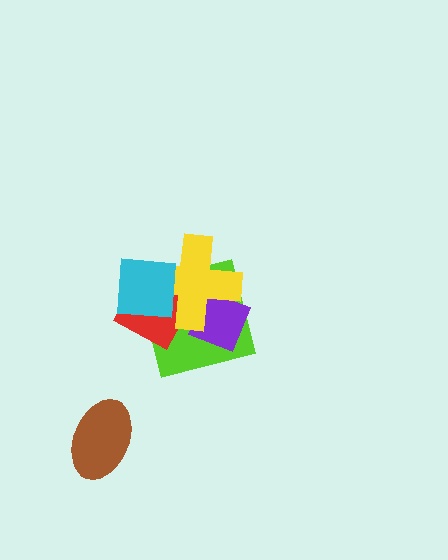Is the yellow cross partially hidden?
Yes, it is partially covered by another shape.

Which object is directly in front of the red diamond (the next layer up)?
The purple diamond is directly in front of the red diamond.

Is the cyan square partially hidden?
No, no other shape covers it.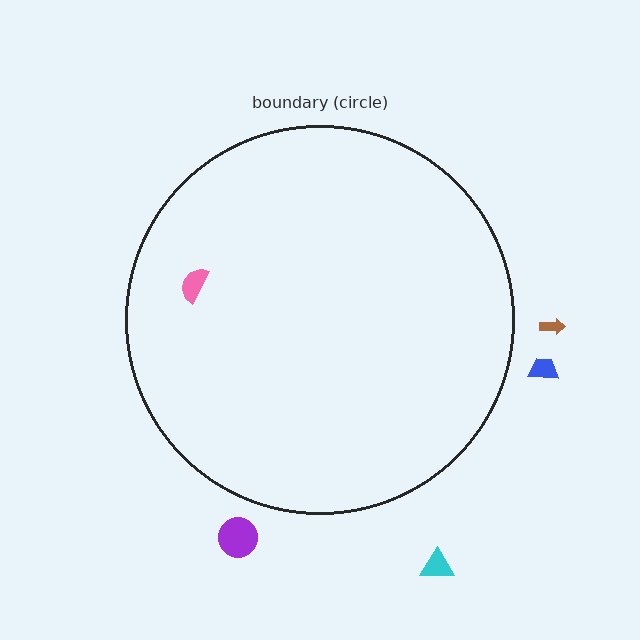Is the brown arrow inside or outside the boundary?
Outside.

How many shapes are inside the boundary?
1 inside, 4 outside.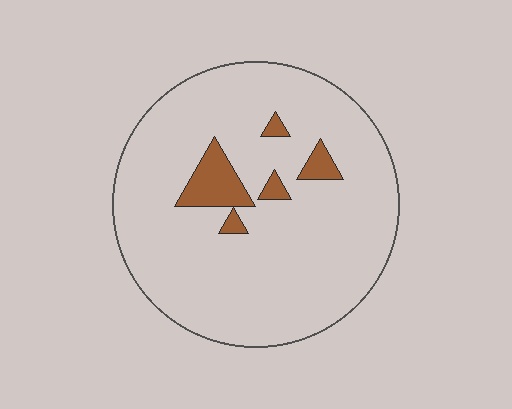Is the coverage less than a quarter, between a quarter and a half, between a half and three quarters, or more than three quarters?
Less than a quarter.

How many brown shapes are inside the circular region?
5.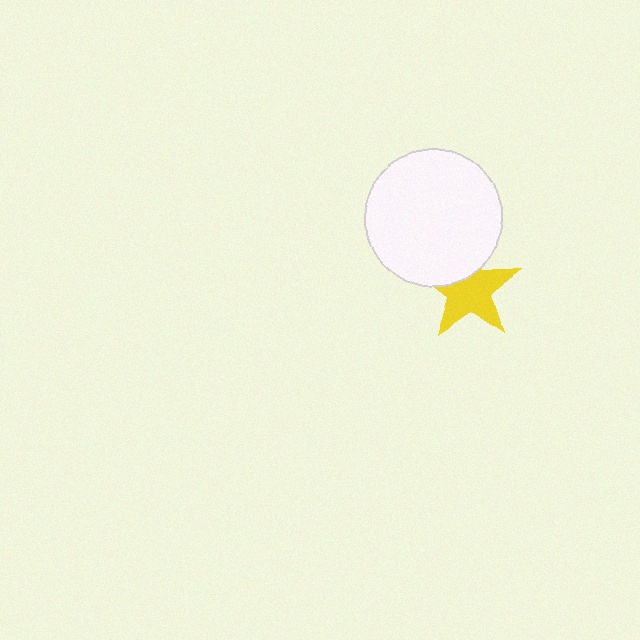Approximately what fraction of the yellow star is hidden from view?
Roughly 31% of the yellow star is hidden behind the white circle.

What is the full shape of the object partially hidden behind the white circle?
The partially hidden object is a yellow star.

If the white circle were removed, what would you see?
You would see the complete yellow star.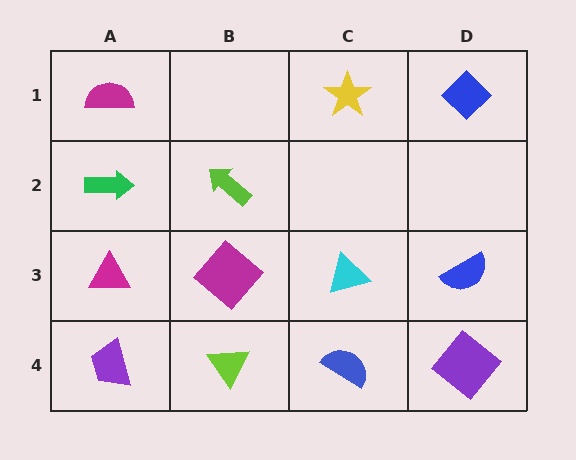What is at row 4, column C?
A blue semicircle.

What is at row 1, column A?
A magenta semicircle.